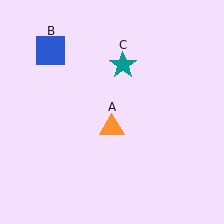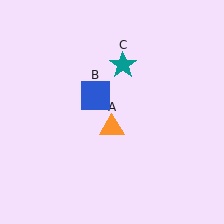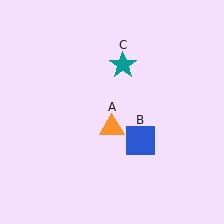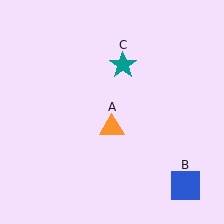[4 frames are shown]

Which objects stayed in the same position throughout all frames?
Orange triangle (object A) and teal star (object C) remained stationary.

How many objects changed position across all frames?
1 object changed position: blue square (object B).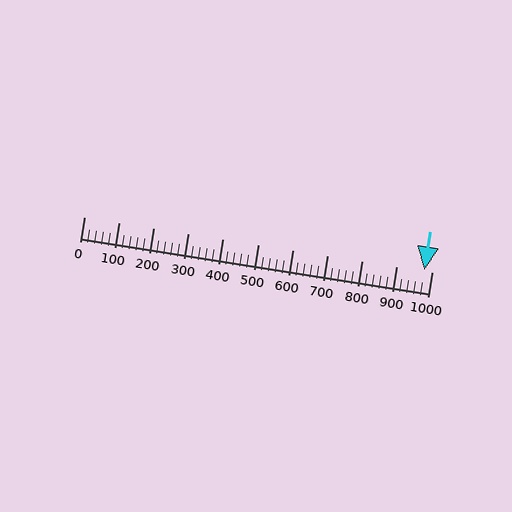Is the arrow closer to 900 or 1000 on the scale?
The arrow is closer to 1000.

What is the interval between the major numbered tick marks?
The major tick marks are spaced 100 units apart.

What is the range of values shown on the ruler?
The ruler shows values from 0 to 1000.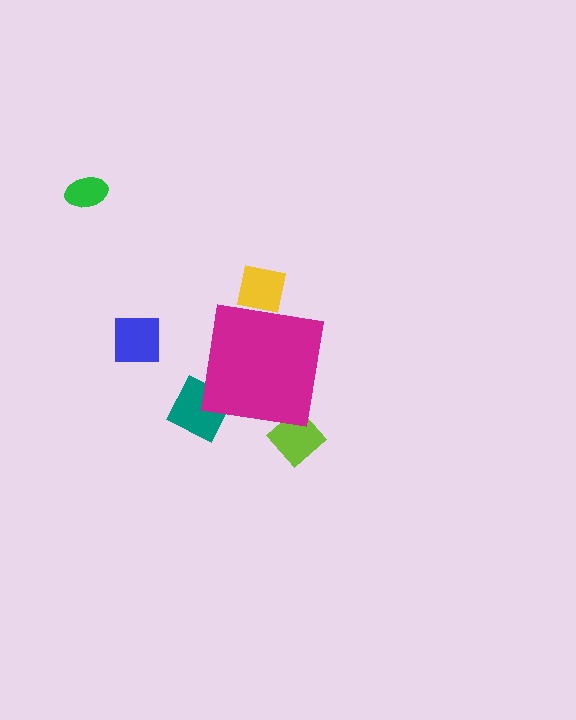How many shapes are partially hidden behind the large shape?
3 shapes are partially hidden.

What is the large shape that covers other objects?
A magenta square.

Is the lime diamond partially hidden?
Yes, the lime diamond is partially hidden behind the magenta square.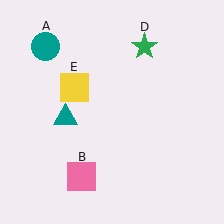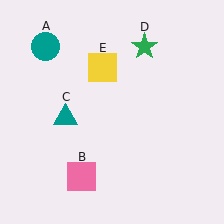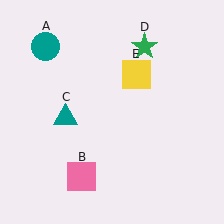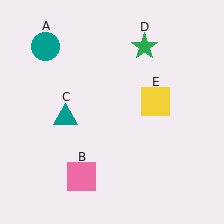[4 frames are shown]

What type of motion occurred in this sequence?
The yellow square (object E) rotated clockwise around the center of the scene.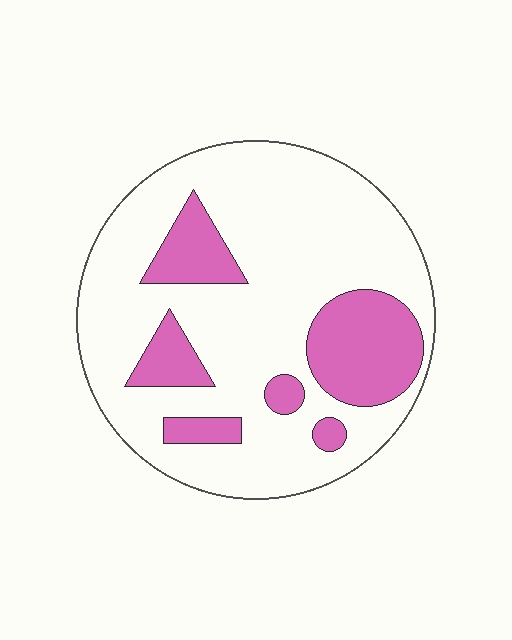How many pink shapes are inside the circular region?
6.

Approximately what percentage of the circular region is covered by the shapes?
Approximately 25%.